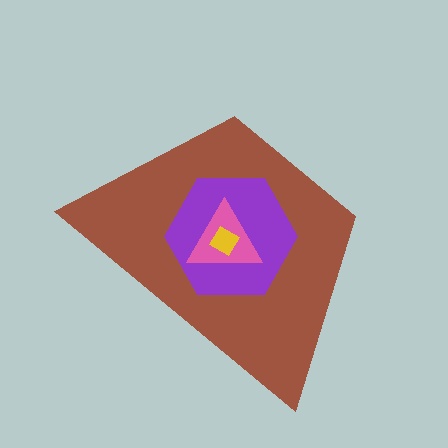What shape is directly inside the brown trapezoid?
The purple hexagon.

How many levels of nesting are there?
4.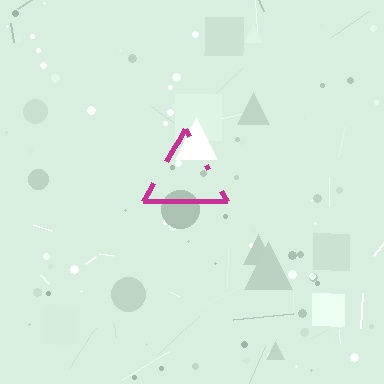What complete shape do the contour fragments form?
The contour fragments form a triangle.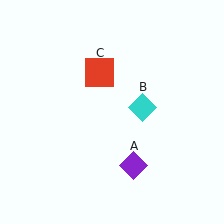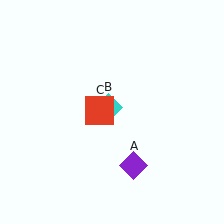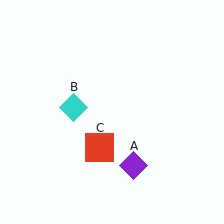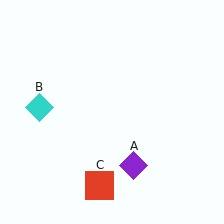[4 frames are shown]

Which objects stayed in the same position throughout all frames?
Purple diamond (object A) remained stationary.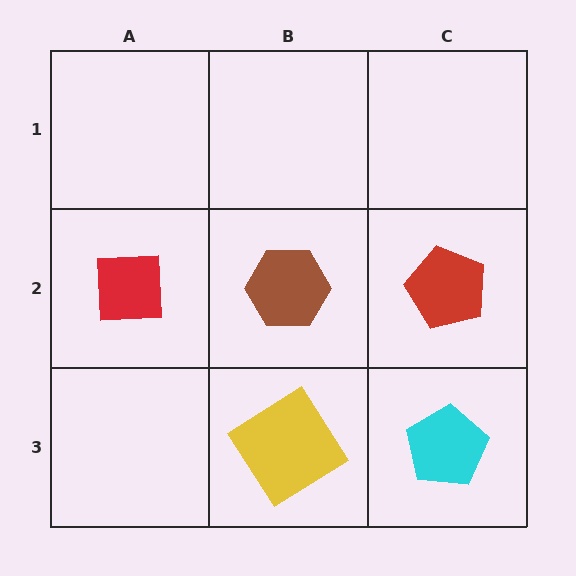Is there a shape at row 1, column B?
No, that cell is empty.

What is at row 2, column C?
A red pentagon.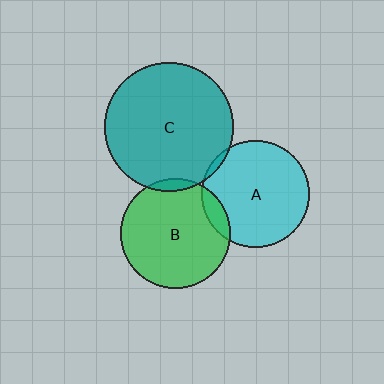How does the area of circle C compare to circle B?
Approximately 1.4 times.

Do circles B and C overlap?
Yes.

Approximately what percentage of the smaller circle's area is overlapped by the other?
Approximately 5%.